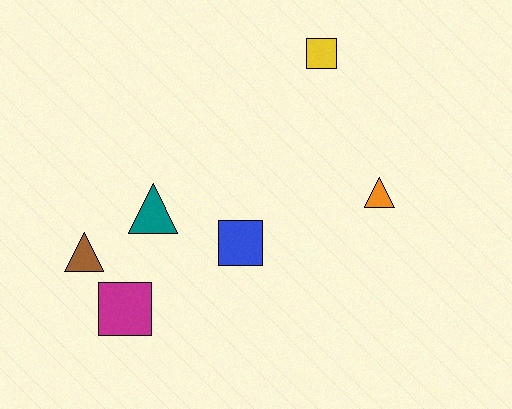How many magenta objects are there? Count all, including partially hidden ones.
There is 1 magenta object.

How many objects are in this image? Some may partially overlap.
There are 6 objects.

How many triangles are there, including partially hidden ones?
There are 3 triangles.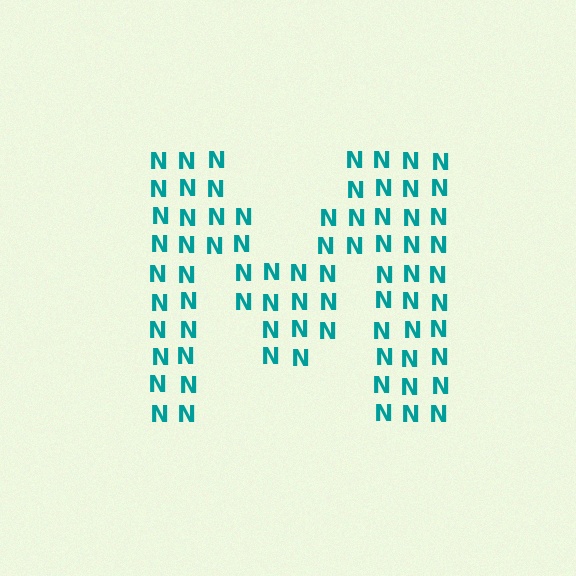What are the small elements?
The small elements are letter N's.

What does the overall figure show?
The overall figure shows the letter M.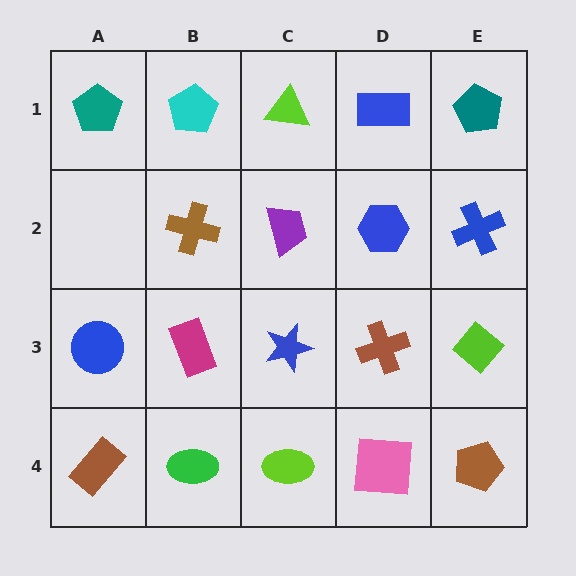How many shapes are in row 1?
5 shapes.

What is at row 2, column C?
A purple trapezoid.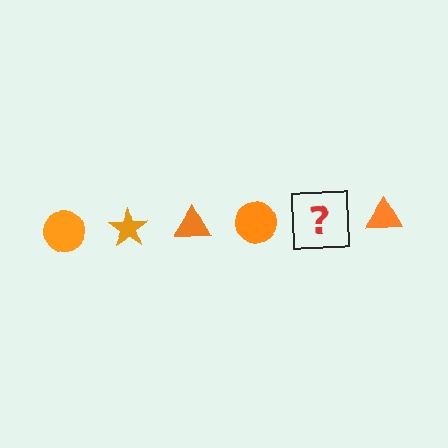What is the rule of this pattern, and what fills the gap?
The rule is that the pattern cycles through circle, star, triangle shapes in orange. The gap should be filled with an orange star.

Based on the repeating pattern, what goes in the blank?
The blank should be an orange star.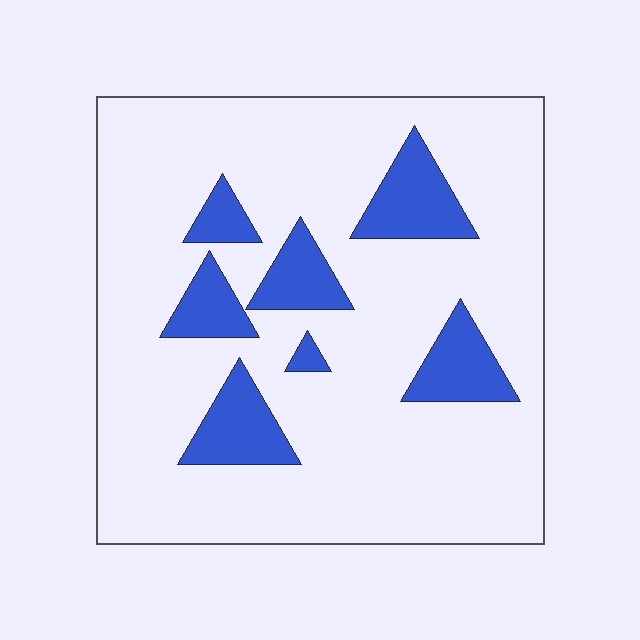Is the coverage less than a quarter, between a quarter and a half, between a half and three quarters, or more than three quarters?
Less than a quarter.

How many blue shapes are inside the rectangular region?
7.